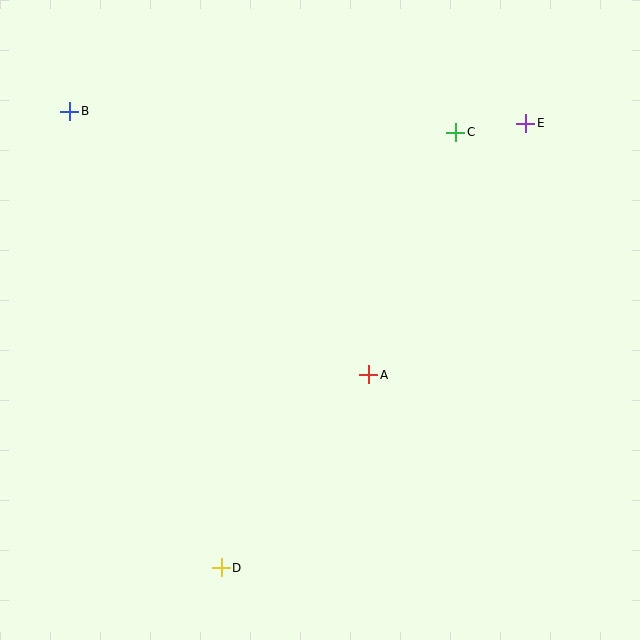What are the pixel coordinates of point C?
Point C is at (456, 132).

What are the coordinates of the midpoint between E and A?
The midpoint between E and A is at (447, 249).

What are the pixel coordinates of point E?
Point E is at (526, 123).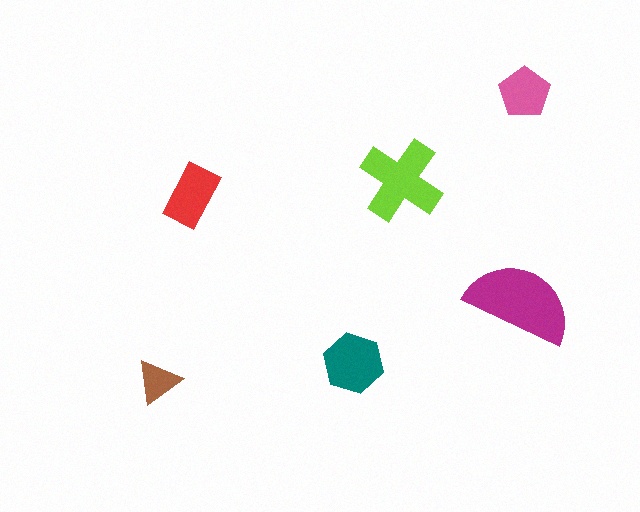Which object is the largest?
The magenta semicircle.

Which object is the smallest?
The brown triangle.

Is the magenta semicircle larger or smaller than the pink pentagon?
Larger.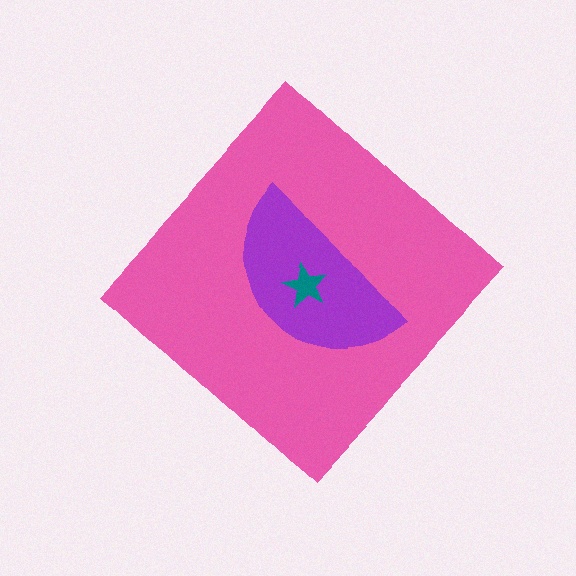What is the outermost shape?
The pink diamond.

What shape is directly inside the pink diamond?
The purple semicircle.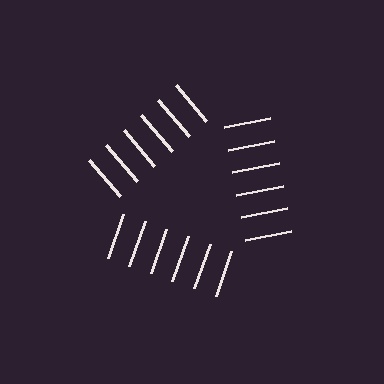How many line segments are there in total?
18 — 6 along each of the 3 edges.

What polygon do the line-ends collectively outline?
An illusory triangle — the line segments terminate on its edges but no continuous stroke is drawn.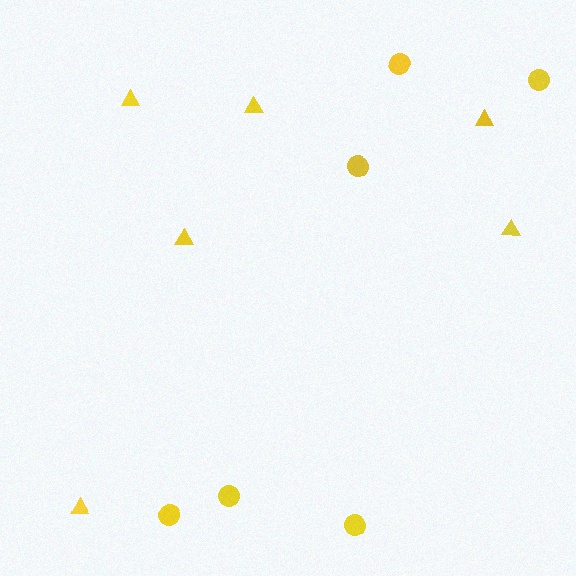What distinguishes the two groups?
There are 2 groups: one group of circles (6) and one group of triangles (6).